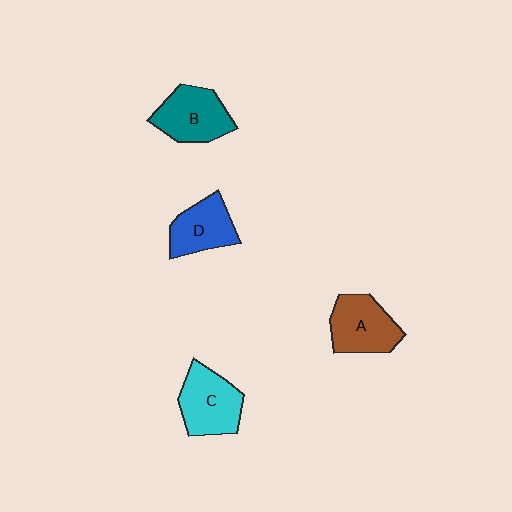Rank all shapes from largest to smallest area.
From largest to smallest: C (cyan), B (teal), A (brown), D (blue).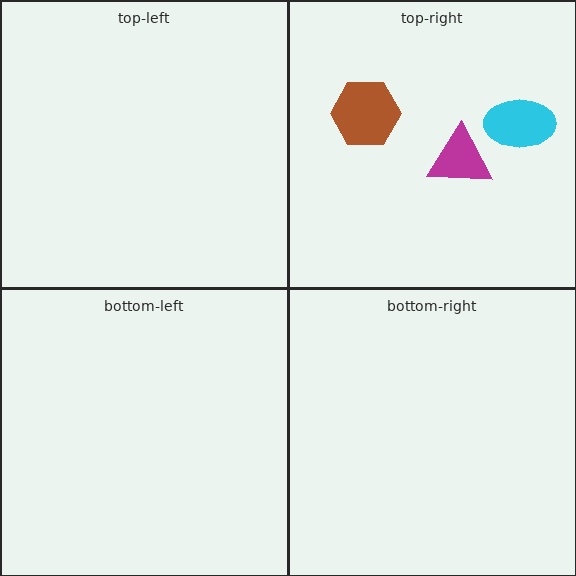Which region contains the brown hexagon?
The top-right region.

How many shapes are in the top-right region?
3.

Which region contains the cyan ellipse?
The top-right region.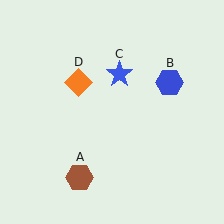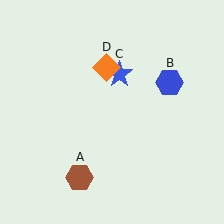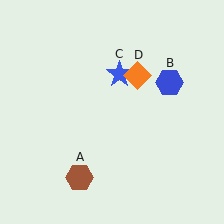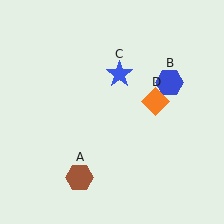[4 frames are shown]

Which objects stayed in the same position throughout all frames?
Brown hexagon (object A) and blue hexagon (object B) and blue star (object C) remained stationary.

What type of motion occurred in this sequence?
The orange diamond (object D) rotated clockwise around the center of the scene.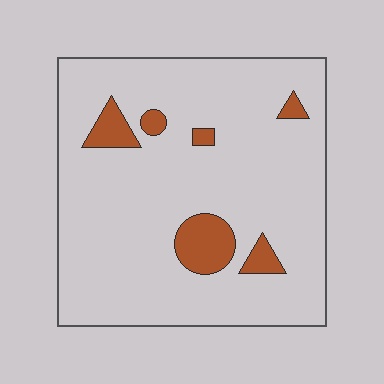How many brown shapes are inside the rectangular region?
6.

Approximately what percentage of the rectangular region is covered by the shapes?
Approximately 10%.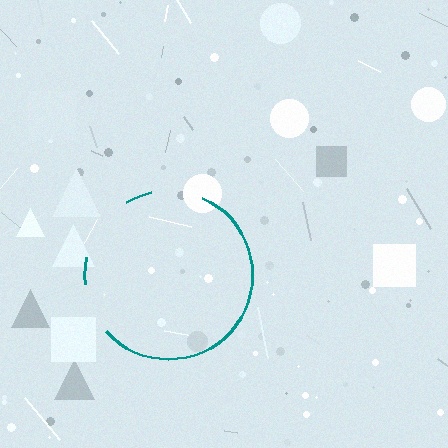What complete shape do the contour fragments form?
The contour fragments form a circle.